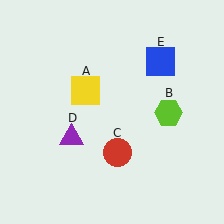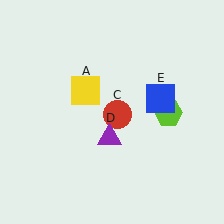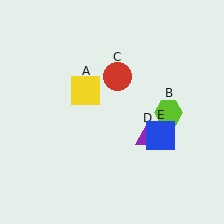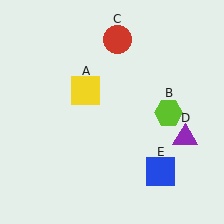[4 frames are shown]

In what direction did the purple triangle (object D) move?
The purple triangle (object D) moved right.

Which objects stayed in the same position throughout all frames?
Yellow square (object A) and lime hexagon (object B) remained stationary.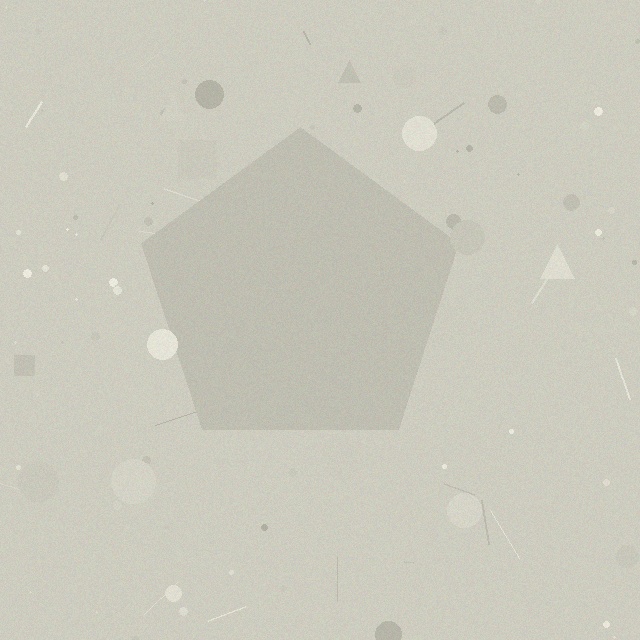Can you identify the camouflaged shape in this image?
The camouflaged shape is a pentagon.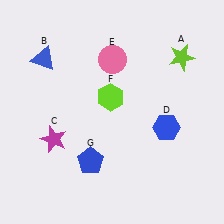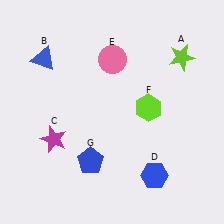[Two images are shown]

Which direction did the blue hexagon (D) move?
The blue hexagon (D) moved down.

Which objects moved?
The objects that moved are: the blue hexagon (D), the lime hexagon (F).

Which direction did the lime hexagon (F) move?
The lime hexagon (F) moved right.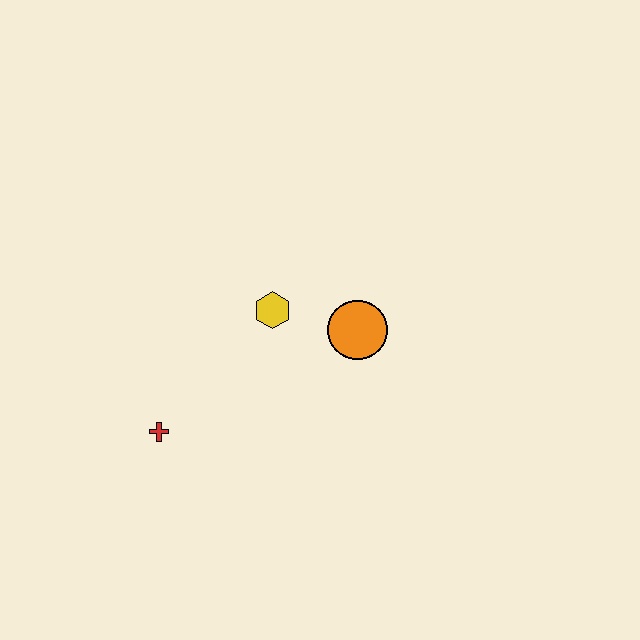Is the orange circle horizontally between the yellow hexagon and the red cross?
No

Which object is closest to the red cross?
The yellow hexagon is closest to the red cross.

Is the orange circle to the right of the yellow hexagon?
Yes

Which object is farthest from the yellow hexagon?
The red cross is farthest from the yellow hexagon.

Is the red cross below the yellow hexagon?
Yes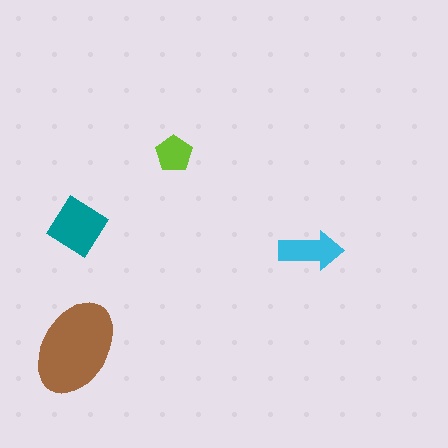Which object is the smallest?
The lime pentagon.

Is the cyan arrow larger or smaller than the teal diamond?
Smaller.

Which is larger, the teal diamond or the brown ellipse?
The brown ellipse.